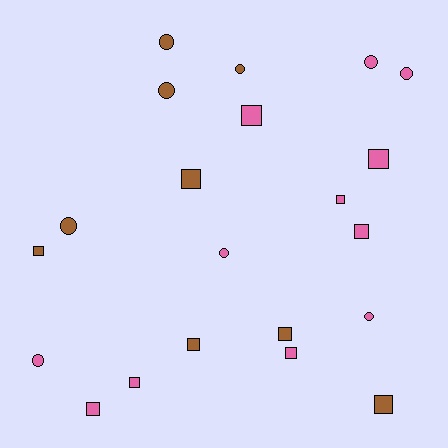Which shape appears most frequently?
Square, with 12 objects.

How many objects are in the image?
There are 21 objects.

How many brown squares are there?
There are 5 brown squares.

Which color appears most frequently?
Pink, with 12 objects.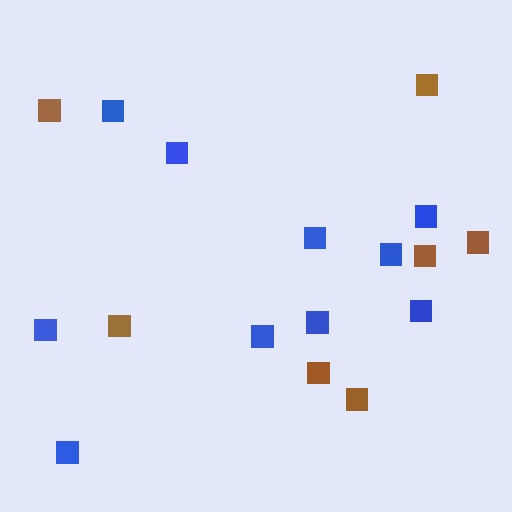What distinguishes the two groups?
There are 2 groups: one group of blue squares (10) and one group of brown squares (7).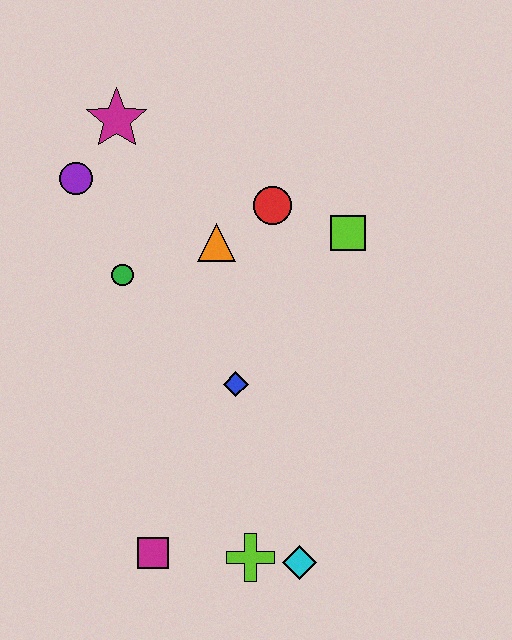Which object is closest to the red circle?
The orange triangle is closest to the red circle.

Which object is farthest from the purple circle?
The cyan diamond is farthest from the purple circle.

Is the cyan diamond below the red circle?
Yes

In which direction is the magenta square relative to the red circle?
The magenta square is below the red circle.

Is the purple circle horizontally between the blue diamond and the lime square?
No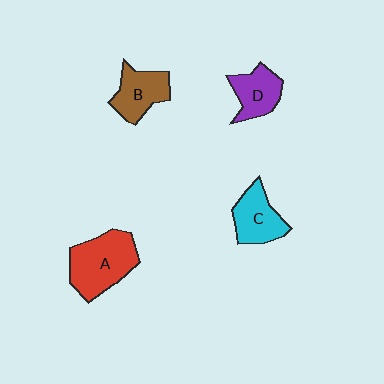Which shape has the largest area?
Shape A (red).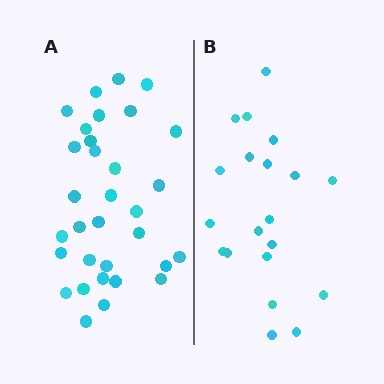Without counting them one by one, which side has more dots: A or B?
Region A (the left region) has more dots.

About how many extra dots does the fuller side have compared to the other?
Region A has roughly 12 or so more dots than region B.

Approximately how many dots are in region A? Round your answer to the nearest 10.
About 30 dots. (The exact count is 32, which rounds to 30.)